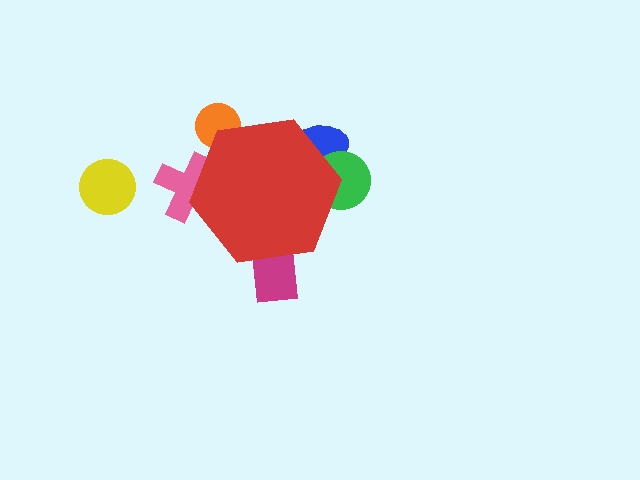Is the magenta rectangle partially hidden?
Yes, the magenta rectangle is partially hidden behind the red hexagon.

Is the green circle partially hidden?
Yes, the green circle is partially hidden behind the red hexagon.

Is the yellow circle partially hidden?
No, the yellow circle is fully visible.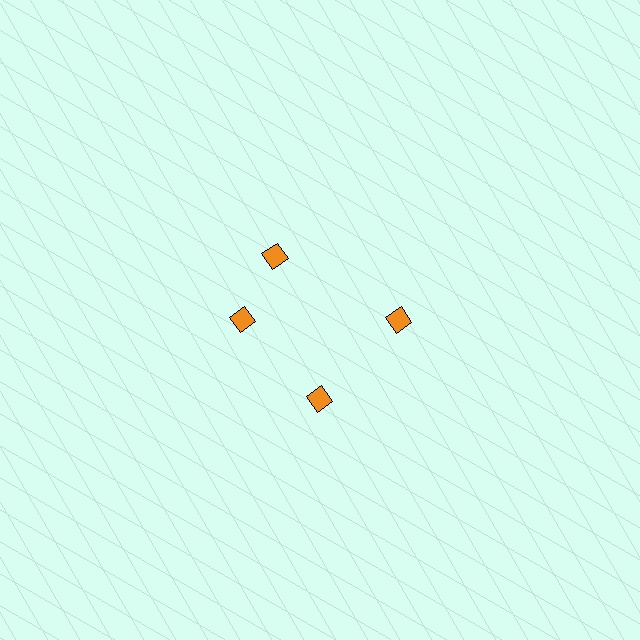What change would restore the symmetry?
The symmetry would be restored by rotating it back into even spacing with its neighbors so that all 4 diamonds sit at equal angles and equal distance from the center.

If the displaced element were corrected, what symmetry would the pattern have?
It would have 4-fold rotational symmetry — the pattern would map onto itself every 90 degrees.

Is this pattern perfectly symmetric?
No. The 4 orange diamonds are arranged in a ring, but one element near the 12 o'clock position is rotated out of alignment along the ring, breaking the 4-fold rotational symmetry.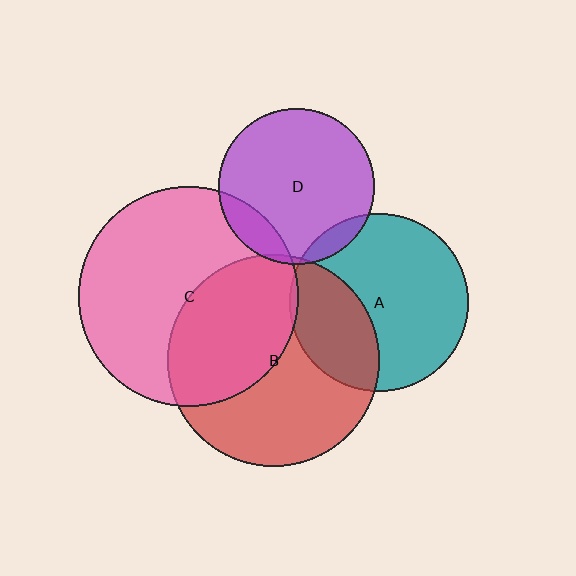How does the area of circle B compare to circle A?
Approximately 1.4 times.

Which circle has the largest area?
Circle C (pink).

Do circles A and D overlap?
Yes.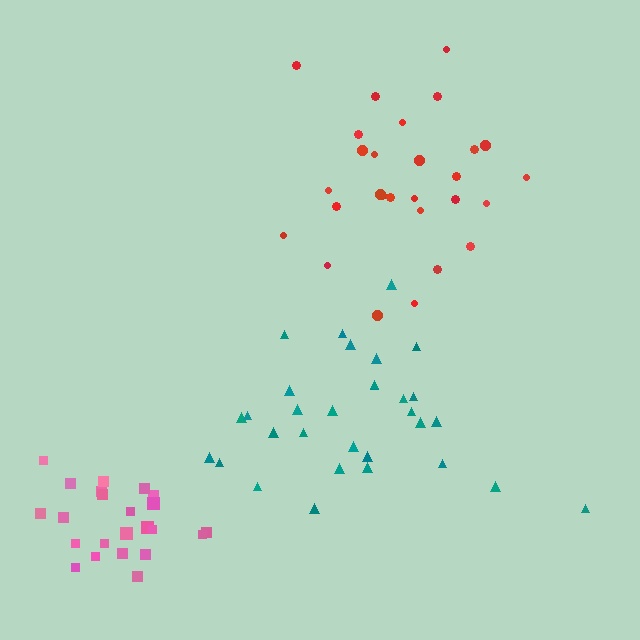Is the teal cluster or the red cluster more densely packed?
Red.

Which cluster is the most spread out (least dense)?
Teal.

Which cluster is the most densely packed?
Pink.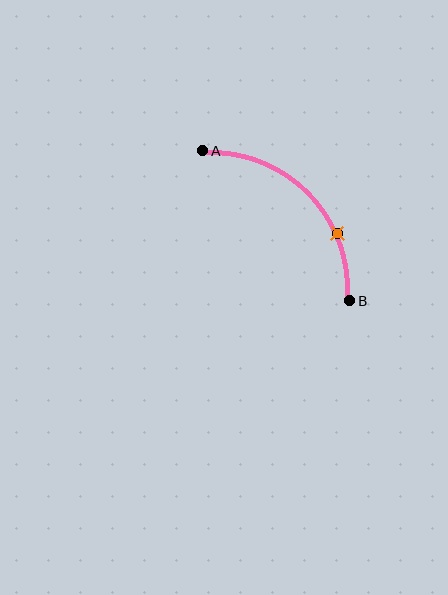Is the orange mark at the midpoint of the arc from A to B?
No. The orange mark lies on the arc but is closer to endpoint B. The arc midpoint would be at the point on the curve equidistant along the arc from both A and B.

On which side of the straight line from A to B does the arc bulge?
The arc bulges above and to the right of the straight line connecting A and B.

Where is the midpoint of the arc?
The arc midpoint is the point on the curve farthest from the straight line joining A and B. It sits above and to the right of that line.